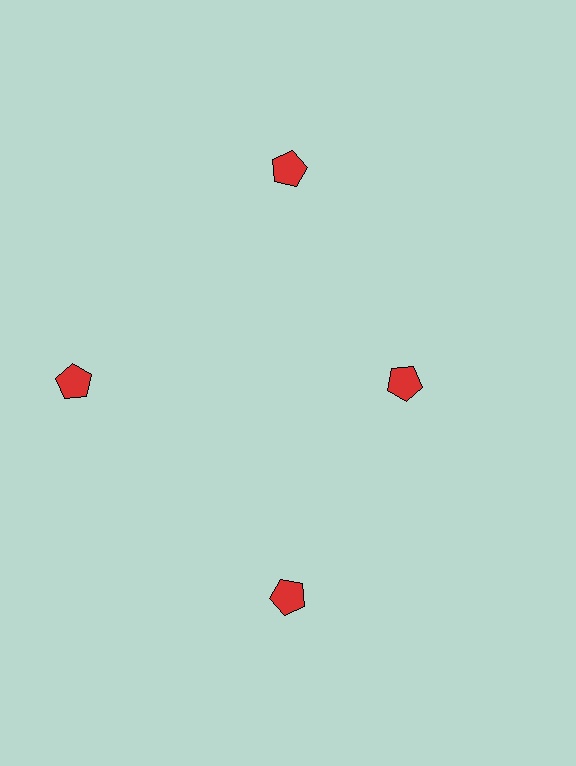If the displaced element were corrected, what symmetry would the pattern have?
It would have 4-fold rotational symmetry — the pattern would map onto itself every 90 degrees.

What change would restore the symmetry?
The symmetry would be restored by moving it outward, back onto the ring so that all 4 pentagons sit at equal angles and equal distance from the center.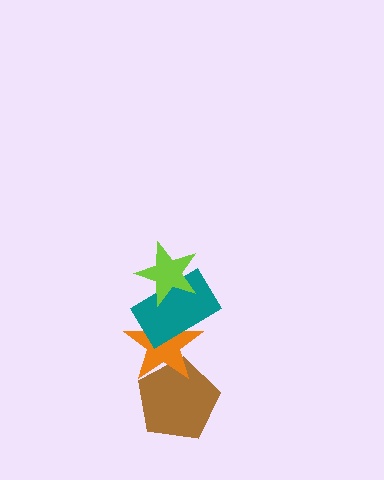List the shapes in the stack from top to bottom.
From top to bottom: the lime star, the teal rectangle, the orange star, the brown pentagon.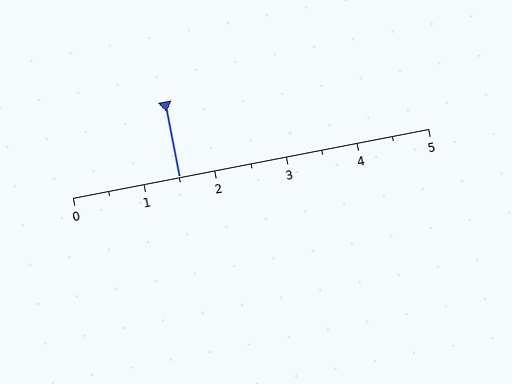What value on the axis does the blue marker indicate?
The marker indicates approximately 1.5.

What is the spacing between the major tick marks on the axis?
The major ticks are spaced 1 apart.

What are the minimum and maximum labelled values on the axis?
The axis runs from 0 to 5.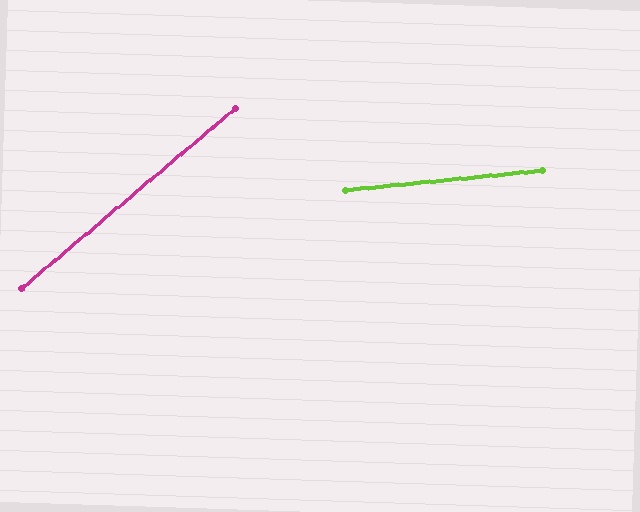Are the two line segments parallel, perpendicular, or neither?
Neither parallel nor perpendicular — they differ by about 34°.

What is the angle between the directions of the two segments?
Approximately 34 degrees.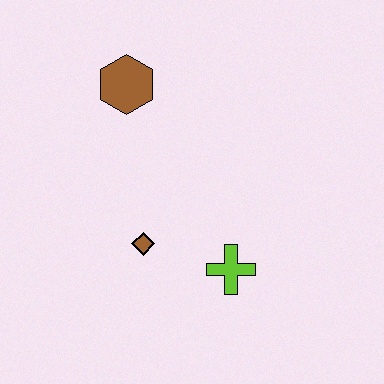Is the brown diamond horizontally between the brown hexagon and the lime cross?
Yes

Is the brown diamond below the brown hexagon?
Yes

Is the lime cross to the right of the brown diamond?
Yes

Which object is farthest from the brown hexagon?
The lime cross is farthest from the brown hexagon.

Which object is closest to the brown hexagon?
The brown diamond is closest to the brown hexagon.